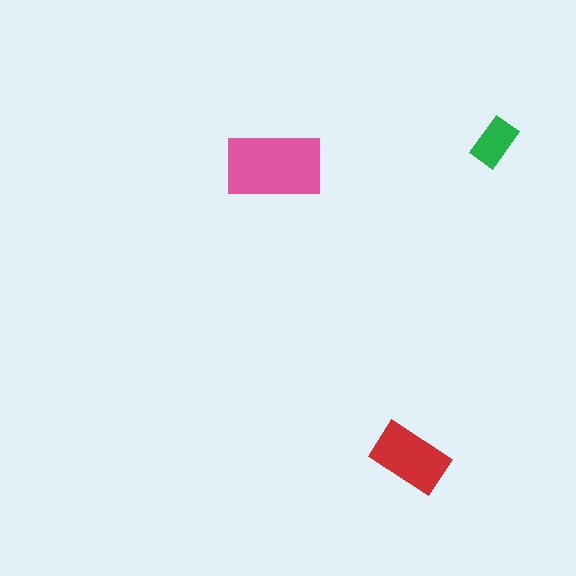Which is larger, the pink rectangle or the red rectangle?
The pink one.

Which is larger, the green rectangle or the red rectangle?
The red one.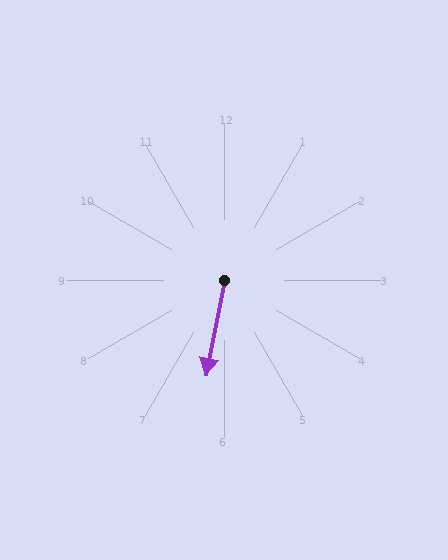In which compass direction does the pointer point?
South.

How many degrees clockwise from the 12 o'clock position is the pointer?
Approximately 191 degrees.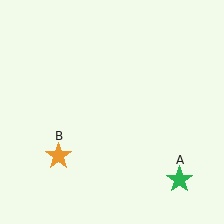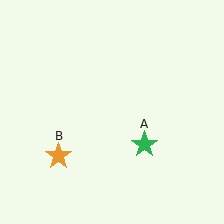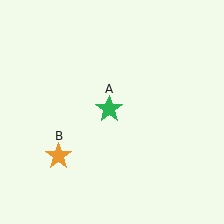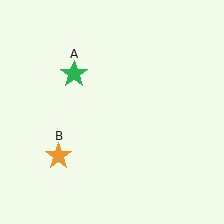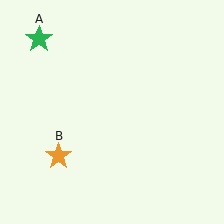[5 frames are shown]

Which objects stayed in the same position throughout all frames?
Orange star (object B) remained stationary.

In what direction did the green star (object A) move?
The green star (object A) moved up and to the left.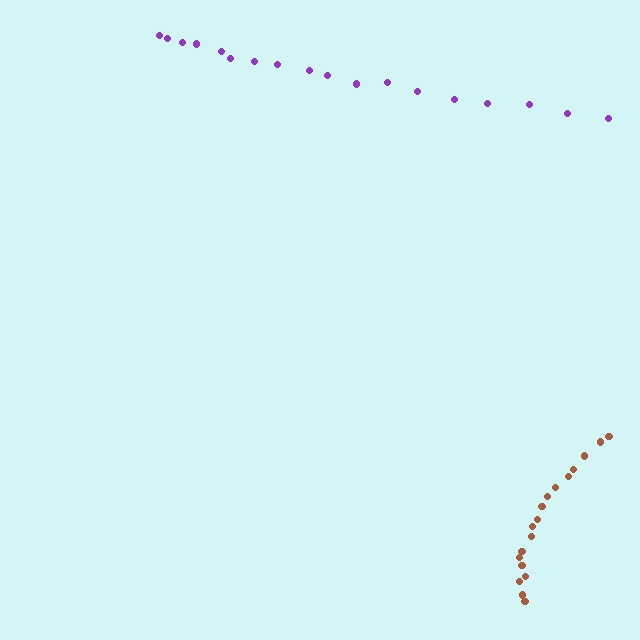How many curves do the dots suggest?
There are 2 distinct paths.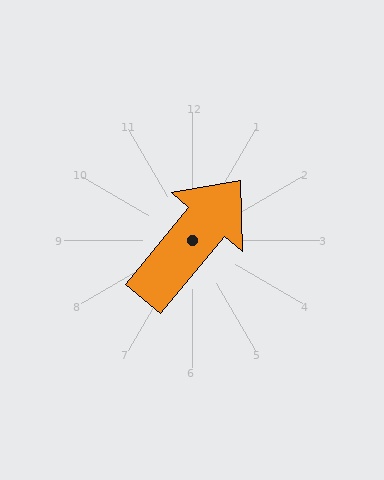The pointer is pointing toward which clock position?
Roughly 1 o'clock.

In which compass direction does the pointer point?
Northeast.